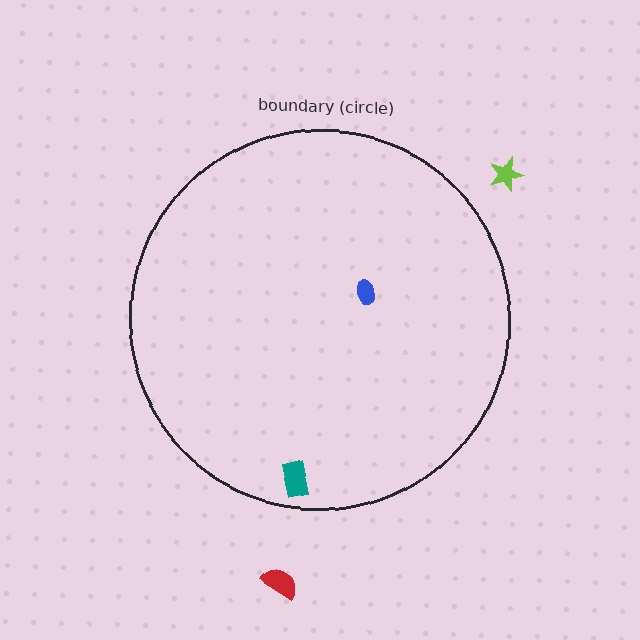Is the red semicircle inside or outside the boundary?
Outside.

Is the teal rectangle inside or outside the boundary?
Inside.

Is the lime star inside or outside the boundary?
Outside.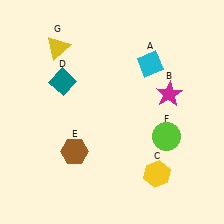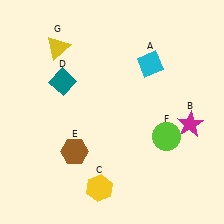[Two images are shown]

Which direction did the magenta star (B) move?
The magenta star (B) moved down.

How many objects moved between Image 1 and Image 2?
2 objects moved between the two images.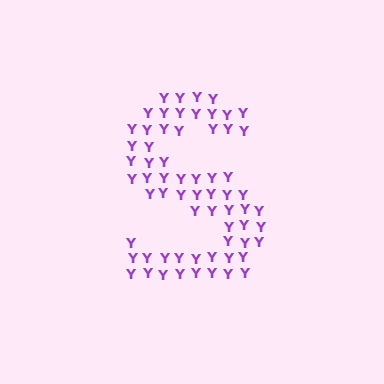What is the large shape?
The large shape is the letter S.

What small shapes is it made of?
It is made of small letter Y's.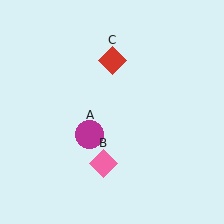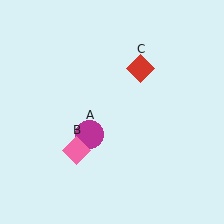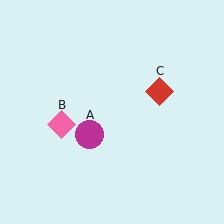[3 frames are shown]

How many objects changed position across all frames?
2 objects changed position: pink diamond (object B), red diamond (object C).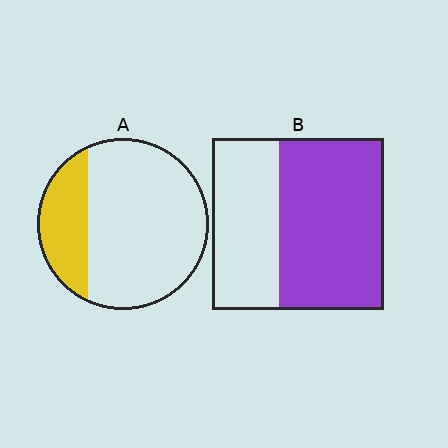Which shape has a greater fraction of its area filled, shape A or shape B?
Shape B.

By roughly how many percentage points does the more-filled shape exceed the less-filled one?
By roughly 35 percentage points (B over A).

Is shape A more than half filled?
No.